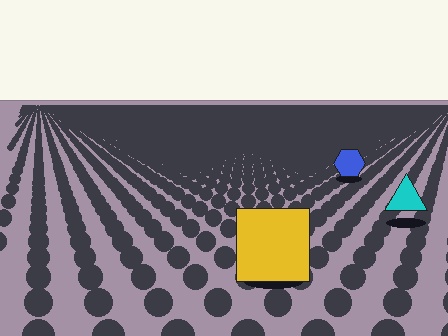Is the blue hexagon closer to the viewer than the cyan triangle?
No. The cyan triangle is closer — you can tell from the texture gradient: the ground texture is coarser near it.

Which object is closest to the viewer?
The yellow square is closest. The texture marks near it are larger and more spread out.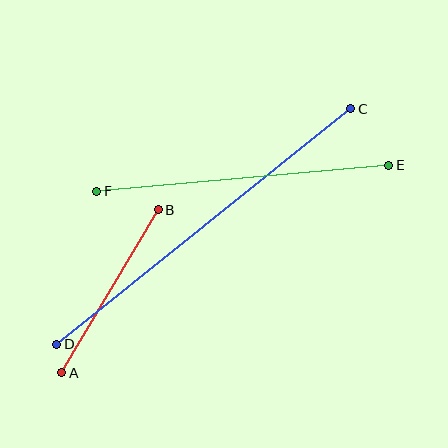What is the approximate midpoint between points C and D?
The midpoint is at approximately (204, 226) pixels.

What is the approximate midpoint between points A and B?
The midpoint is at approximately (110, 291) pixels.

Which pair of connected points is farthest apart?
Points C and D are farthest apart.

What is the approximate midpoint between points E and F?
The midpoint is at approximately (243, 178) pixels.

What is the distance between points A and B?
The distance is approximately 190 pixels.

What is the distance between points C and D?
The distance is approximately 377 pixels.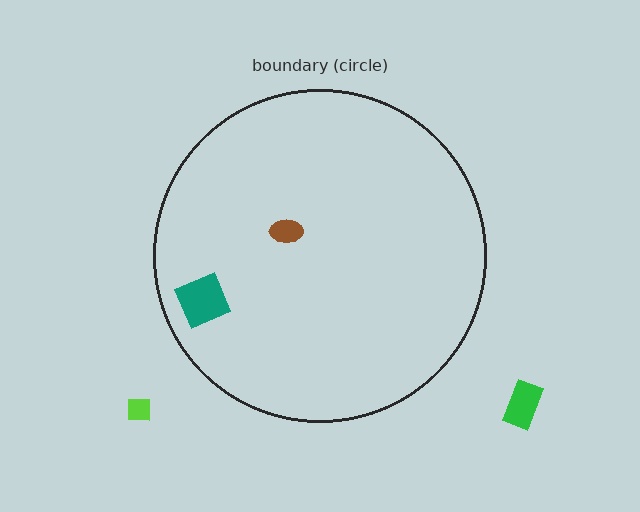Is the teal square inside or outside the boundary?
Inside.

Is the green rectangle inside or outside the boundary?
Outside.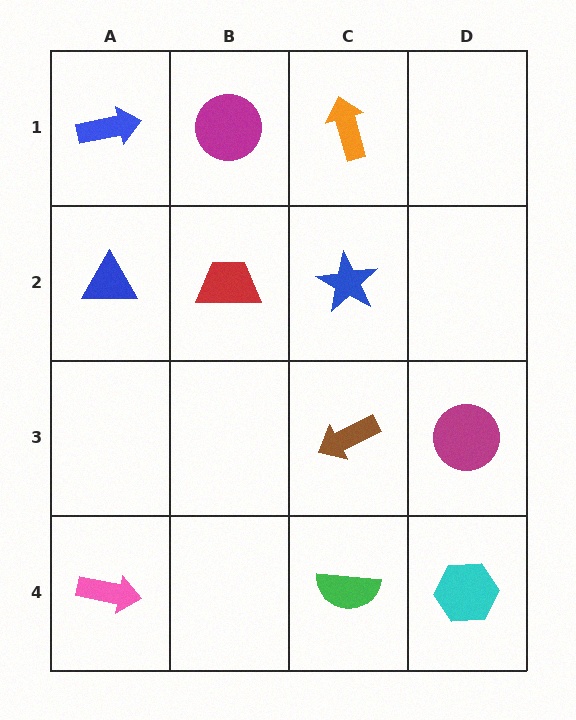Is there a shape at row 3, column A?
No, that cell is empty.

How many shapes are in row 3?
2 shapes.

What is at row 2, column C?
A blue star.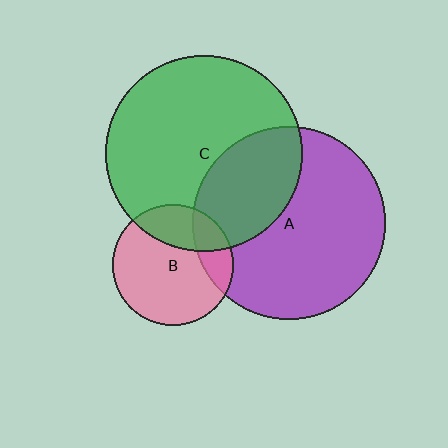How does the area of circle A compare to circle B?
Approximately 2.5 times.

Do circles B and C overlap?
Yes.